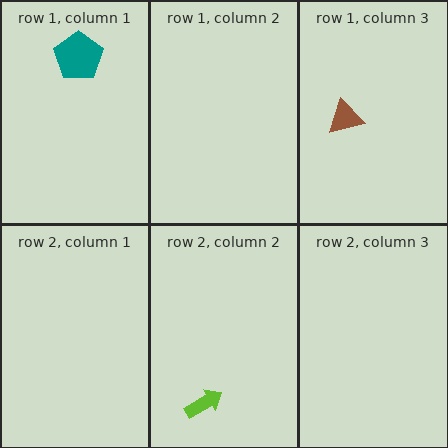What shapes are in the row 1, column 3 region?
The brown triangle.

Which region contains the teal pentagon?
The row 1, column 1 region.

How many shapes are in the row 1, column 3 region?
1.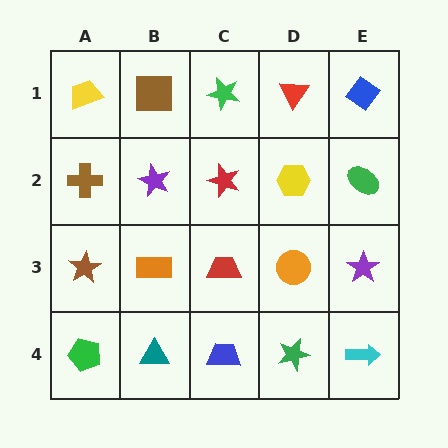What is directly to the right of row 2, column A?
A purple star.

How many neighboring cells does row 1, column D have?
3.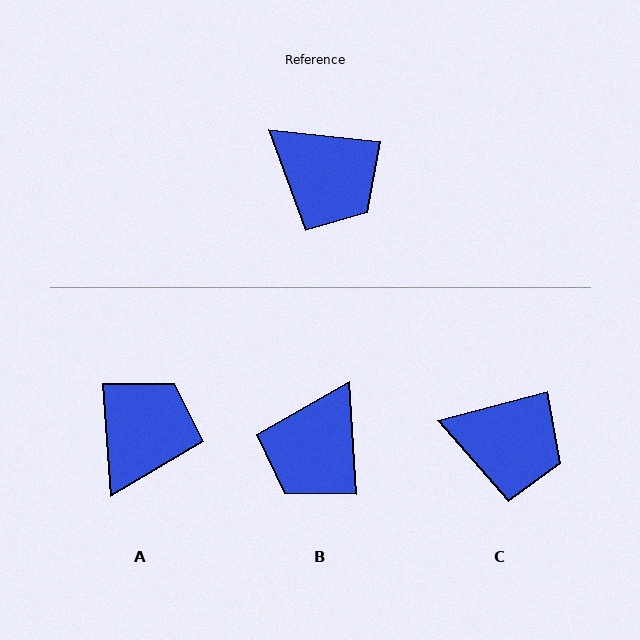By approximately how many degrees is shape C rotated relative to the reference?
Approximately 21 degrees counter-clockwise.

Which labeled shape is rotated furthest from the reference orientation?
A, about 100 degrees away.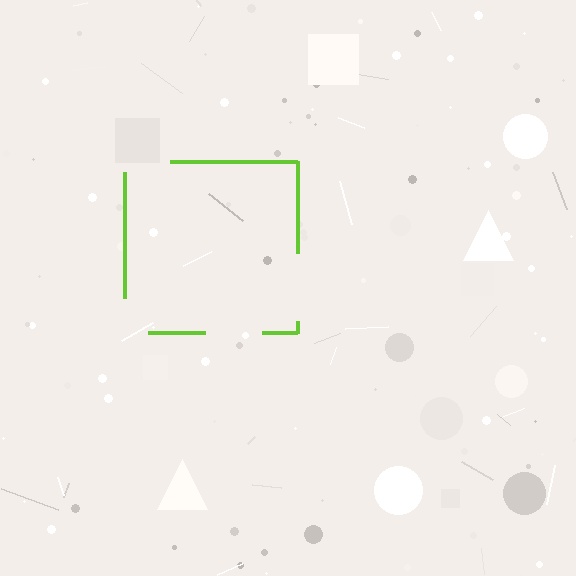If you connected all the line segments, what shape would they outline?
They would outline a square.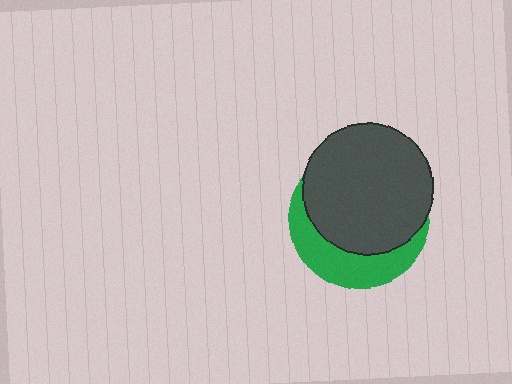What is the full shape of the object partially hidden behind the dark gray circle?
The partially hidden object is a green circle.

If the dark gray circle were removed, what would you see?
You would see the complete green circle.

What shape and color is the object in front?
The object in front is a dark gray circle.